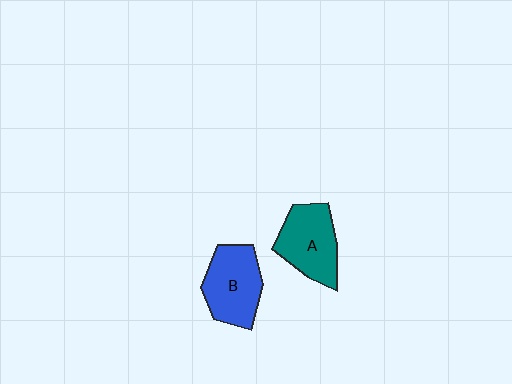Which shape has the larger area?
Shape B (blue).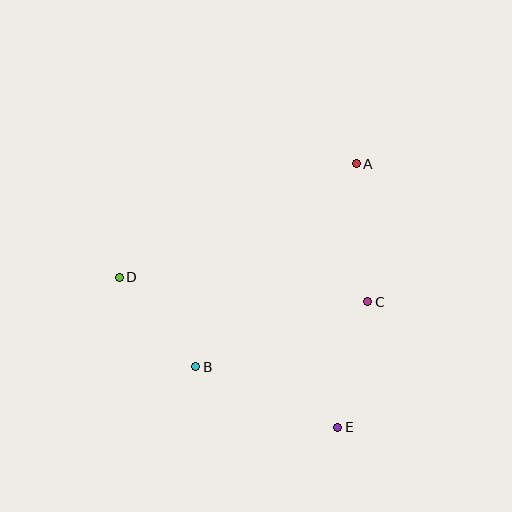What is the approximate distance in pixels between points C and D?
The distance between C and D is approximately 250 pixels.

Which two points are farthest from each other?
Points D and E are farthest from each other.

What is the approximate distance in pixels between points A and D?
The distance between A and D is approximately 263 pixels.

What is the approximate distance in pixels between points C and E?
The distance between C and E is approximately 129 pixels.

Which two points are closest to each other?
Points B and D are closest to each other.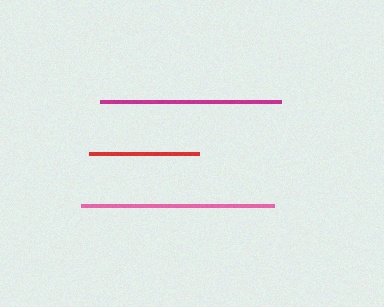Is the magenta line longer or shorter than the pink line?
The pink line is longer than the magenta line.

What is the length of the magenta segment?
The magenta segment is approximately 181 pixels long.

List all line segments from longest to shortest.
From longest to shortest: pink, magenta, red.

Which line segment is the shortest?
The red line is the shortest at approximately 110 pixels.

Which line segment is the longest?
The pink line is the longest at approximately 194 pixels.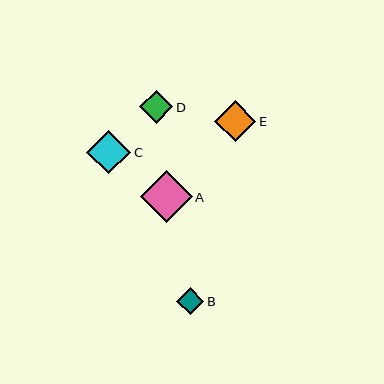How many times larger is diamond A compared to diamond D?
Diamond A is approximately 1.6 times the size of diamond D.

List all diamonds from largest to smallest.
From largest to smallest: A, C, E, D, B.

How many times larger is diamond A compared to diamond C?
Diamond A is approximately 1.2 times the size of diamond C.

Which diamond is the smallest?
Diamond B is the smallest with a size of approximately 27 pixels.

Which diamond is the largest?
Diamond A is the largest with a size of approximately 52 pixels.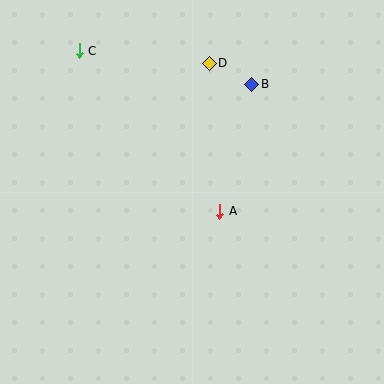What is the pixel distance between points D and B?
The distance between D and B is 47 pixels.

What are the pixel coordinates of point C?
Point C is at (79, 51).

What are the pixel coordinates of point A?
Point A is at (220, 211).